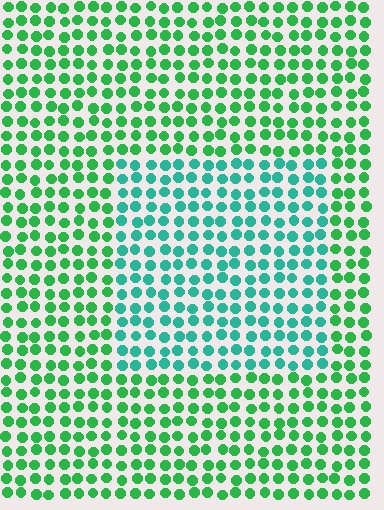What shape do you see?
I see a rectangle.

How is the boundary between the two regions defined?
The boundary is defined purely by a slight shift in hue (about 35 degrees). Spacing, size, and orientation are identical on both sides.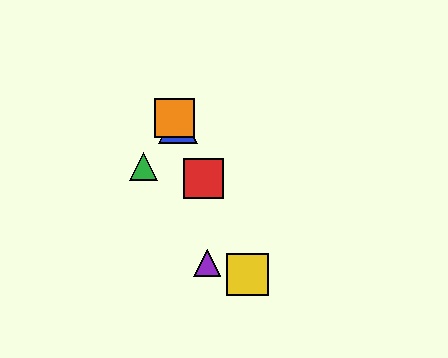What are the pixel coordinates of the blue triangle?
The blue triangle is at (178, 125).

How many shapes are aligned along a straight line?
4 shapes (the red square, the blue triangle, the yellow square, the orange square) are aligned along a straight line.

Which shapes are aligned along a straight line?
The red square, the blue triangle, the yellow square, the orange square are aligned along a straight line.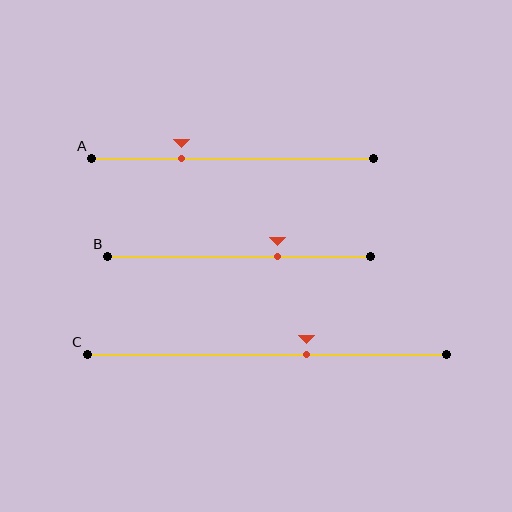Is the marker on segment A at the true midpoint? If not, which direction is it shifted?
No, the marker on segment A is shifted to the left by about 18% of the segment length.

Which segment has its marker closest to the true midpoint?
Segment C has its marker closest to the true midpoint.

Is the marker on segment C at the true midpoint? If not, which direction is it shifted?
No, the marker on segment C is shifted to the right by about 11% of the segment length.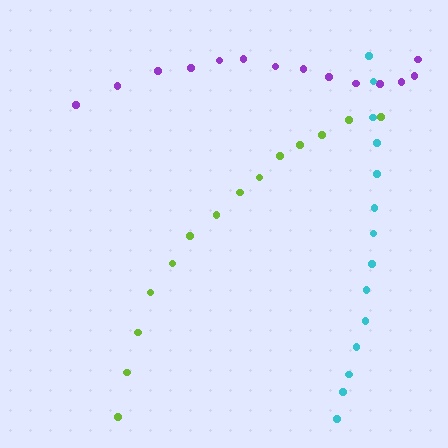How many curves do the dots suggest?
There are 3 distinct paths.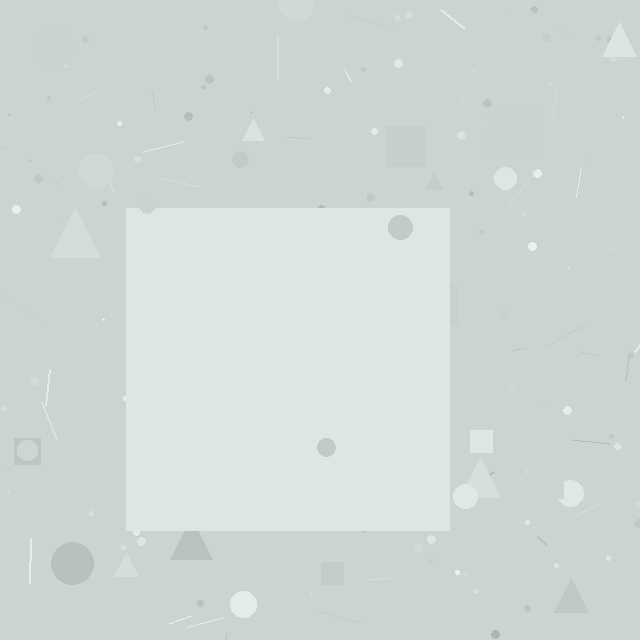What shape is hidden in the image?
A square is hidden in the image.